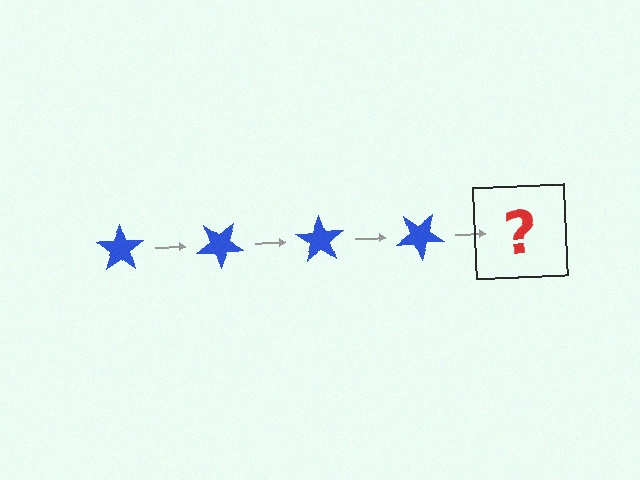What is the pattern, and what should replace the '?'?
The pattern is that the star rotates 35 degrees each step. The '?' should be a blue star rotated 140 degrees.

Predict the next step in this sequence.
The next step is a blue star rotated 140 degrees.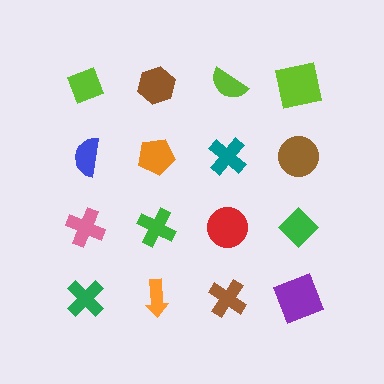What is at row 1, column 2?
A brown hexagon.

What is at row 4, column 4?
A purple square.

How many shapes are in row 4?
4 shapes.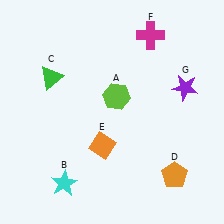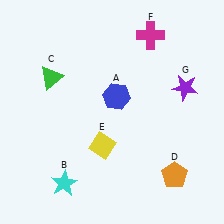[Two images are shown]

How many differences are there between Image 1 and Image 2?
There are 2 differences between the two images.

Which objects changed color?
A changed from lime to blue. E changed from orange to yellow.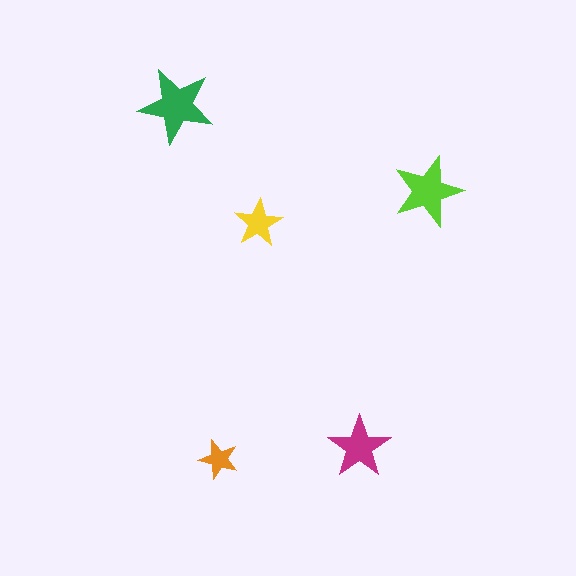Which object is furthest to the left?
The green star is leftmost.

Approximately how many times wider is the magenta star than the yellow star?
About 1.5 times wider.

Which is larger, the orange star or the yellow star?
The yellow one.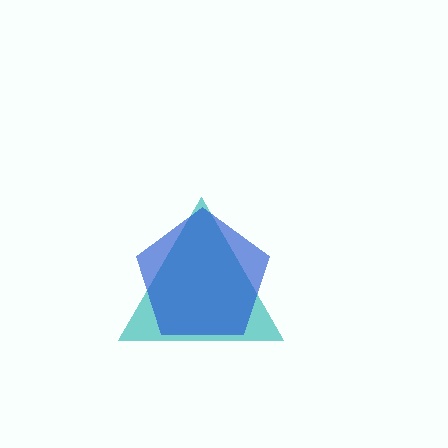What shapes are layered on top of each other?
The layered shapes are: a teal triangle, a blue pentagon.